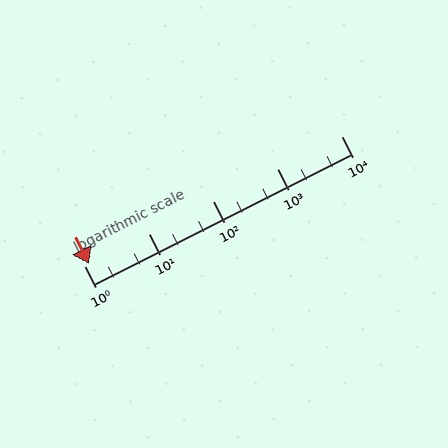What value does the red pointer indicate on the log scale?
The pointer indicates approximately 1.2.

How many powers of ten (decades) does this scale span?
The scale spans 4 decades, from 1 to 10000.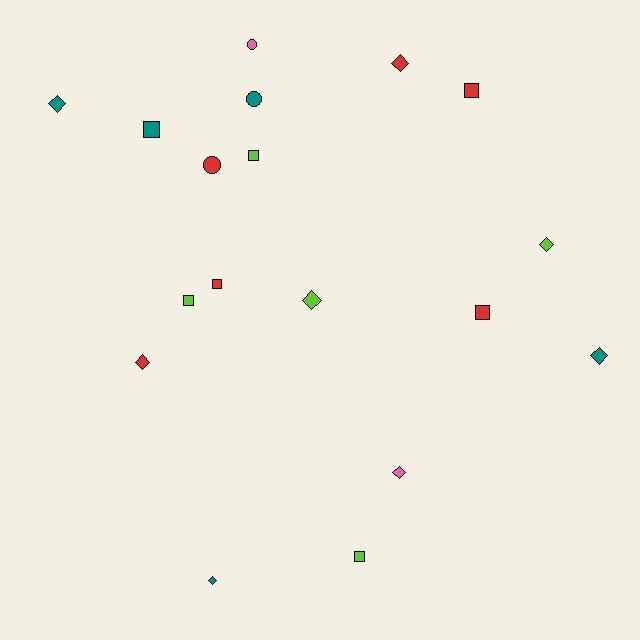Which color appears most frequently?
Red, with 6 objects.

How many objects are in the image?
There are 18 objects.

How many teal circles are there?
There is 1 teal circle.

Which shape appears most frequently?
Diamond, with 8 objects.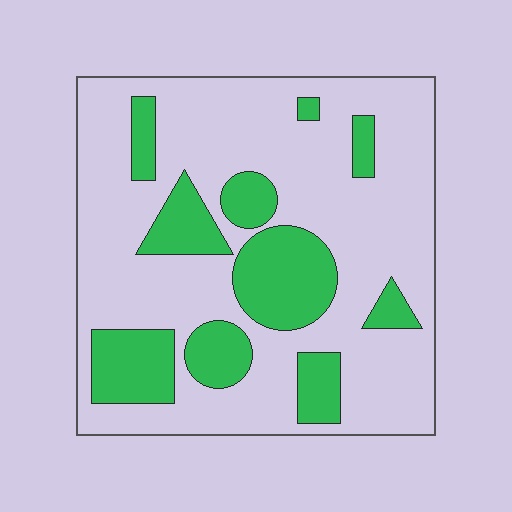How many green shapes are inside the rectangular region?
10.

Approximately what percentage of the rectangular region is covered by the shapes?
Approximately 25%.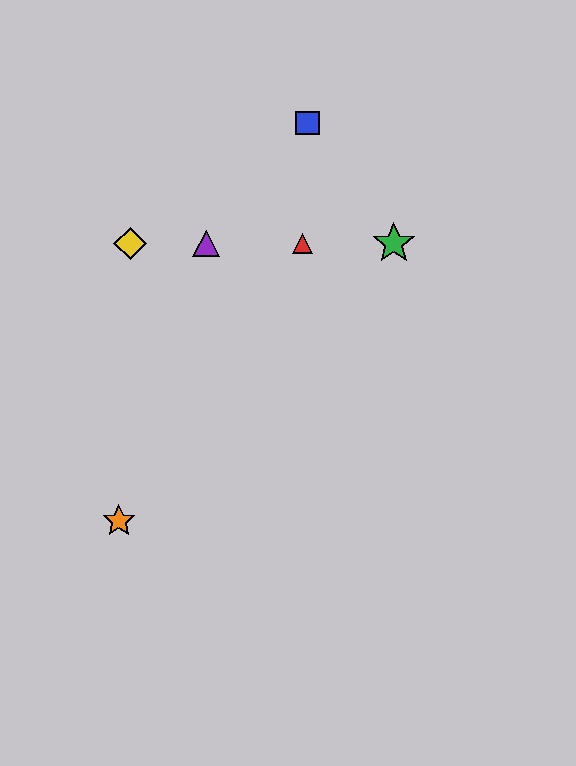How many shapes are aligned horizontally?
4 shapes (the red triangle, the green star, the yellow diamond, the purple triangle) are aligned horizontally.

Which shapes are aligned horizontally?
The red triangle, the green star, the yellow diamond, the purple triangle are aligned horizontally.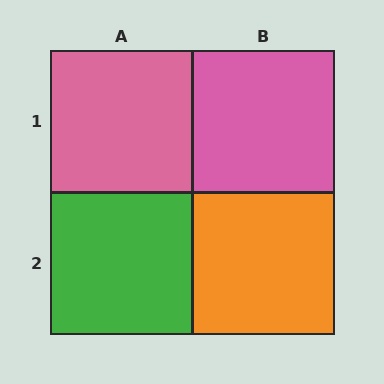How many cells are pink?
2 cells are pink.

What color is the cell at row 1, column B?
Pink.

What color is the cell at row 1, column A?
Pink.